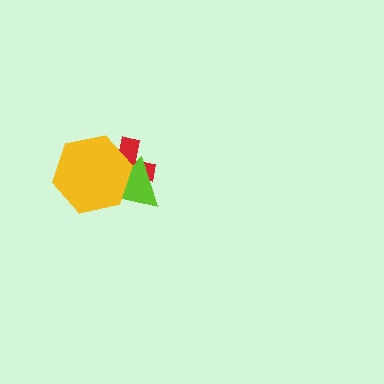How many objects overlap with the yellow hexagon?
2 objects overlap with the yellow hexagon.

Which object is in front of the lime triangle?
The yellow hexagon is in front of the lime triangle.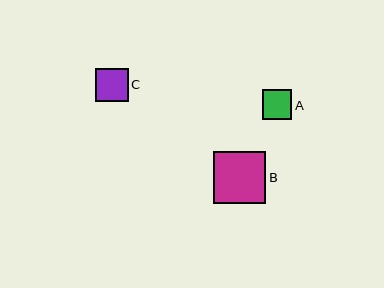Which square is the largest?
Square B is the largest with a size of approximately 52 pixels.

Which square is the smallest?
Square A is the smallest with a size of approximately 30 pixels.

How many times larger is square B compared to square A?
Square B is approximately 1.8 times the size of square A.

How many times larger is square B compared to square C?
Square B is approximately 1.6 times the size of square C.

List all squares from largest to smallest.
From largest to smallest: B, C, A.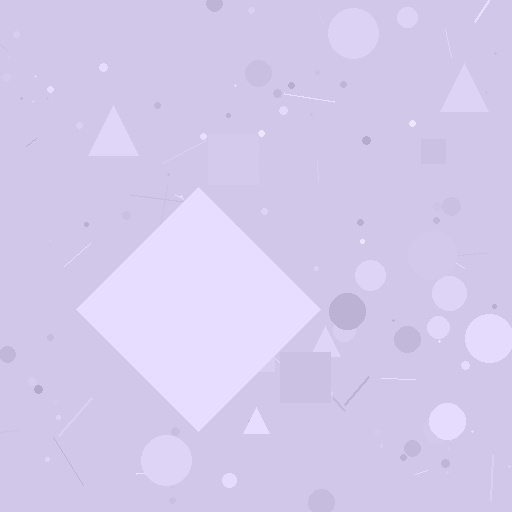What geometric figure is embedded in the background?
A diamond is embedded in the background.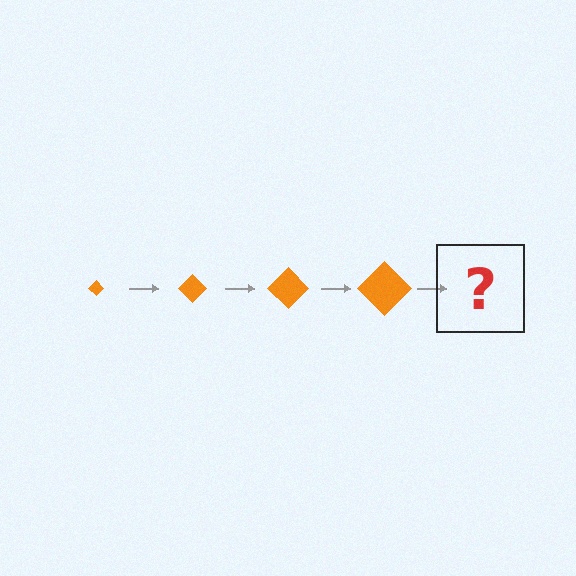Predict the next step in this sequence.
The next step is an orange diamond, larger than the previous one.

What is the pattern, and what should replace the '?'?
The pattern is that the diamond gets progressively larger each step. The '?' should be an orange diamond, larger than the previous one.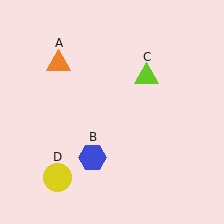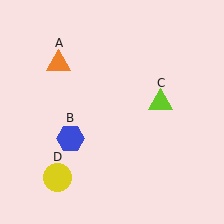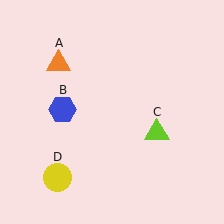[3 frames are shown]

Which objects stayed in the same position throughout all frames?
Orange triangle (object A) and yellow circle (object D) remained stationary.